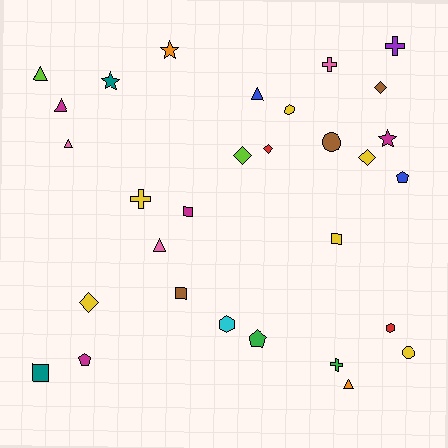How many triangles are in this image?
There are 6 triangles.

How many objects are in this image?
There are 30 objects.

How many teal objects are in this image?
There are 2 teal objects.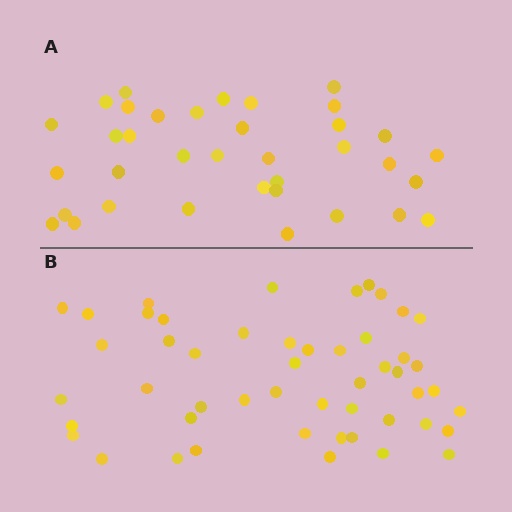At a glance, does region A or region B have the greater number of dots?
Region B (the bottom region) has more dots.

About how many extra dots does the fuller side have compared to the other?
Region B has approximately 15 more dots than region A.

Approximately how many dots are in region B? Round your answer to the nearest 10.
About 50 dots.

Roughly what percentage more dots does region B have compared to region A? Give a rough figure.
About 40% more.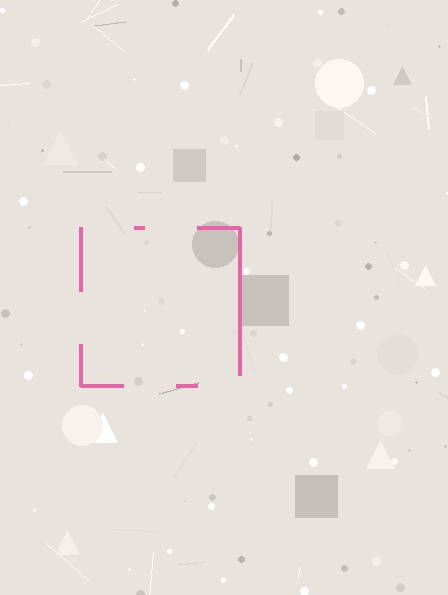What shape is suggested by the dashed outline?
The dashed outline suggests a square.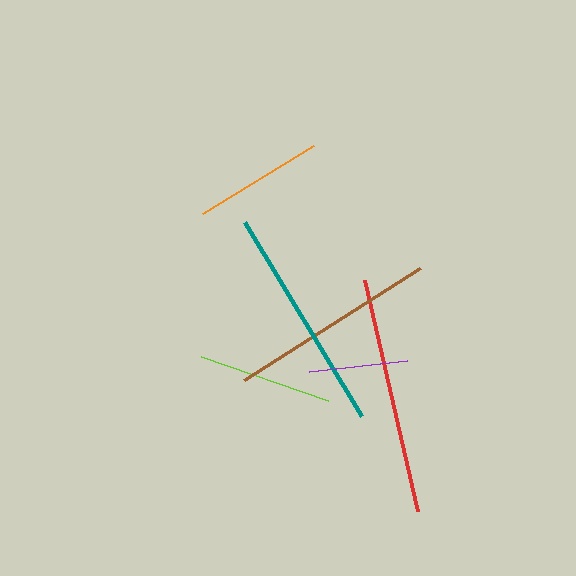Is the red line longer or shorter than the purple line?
The red line is longer than the purple line.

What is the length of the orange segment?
The orange segment is approximately 131 pixels long.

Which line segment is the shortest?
The purple line is the shortest at approximately 99 pixels.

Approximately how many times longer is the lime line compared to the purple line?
The lime line is approximately 1.4 times the length of the purple line.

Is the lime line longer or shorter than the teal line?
The teal line is longer than the lime line.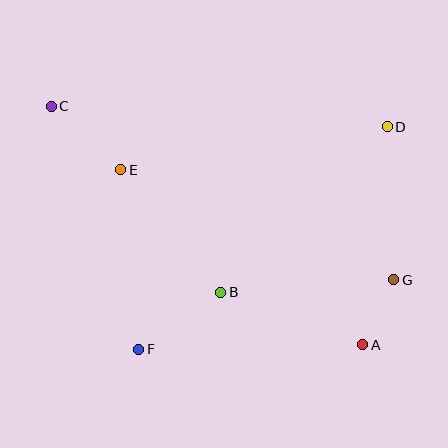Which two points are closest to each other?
Points A and G are closest to each other.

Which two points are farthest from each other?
Points A and C are farthest from each other.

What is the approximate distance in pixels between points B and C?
The distance between B and C is approximately 252 pixels.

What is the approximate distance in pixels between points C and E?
The distance between C and E is approximately 94 pixels.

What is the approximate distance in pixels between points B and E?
The distance between B and E is approximately 158 pixels.